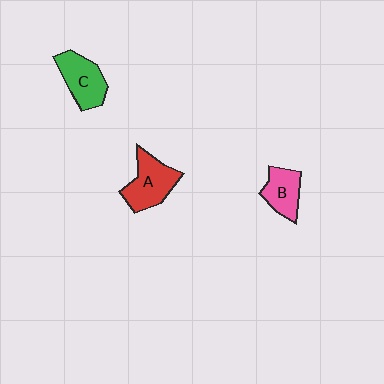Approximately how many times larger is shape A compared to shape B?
Approximately 1.4 times.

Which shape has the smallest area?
Shape B (pink).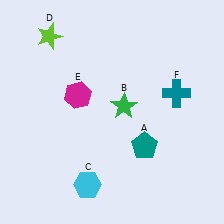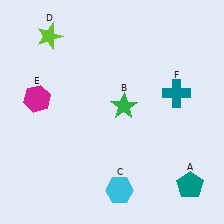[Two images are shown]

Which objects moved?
The objects that moved are: the teal pentagon (A), the cyan hexagon (C), the magenta hexagon (E).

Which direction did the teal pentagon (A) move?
The teal pentagon (A) moved right.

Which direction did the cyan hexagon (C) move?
The cyan hexagon (C) moved right.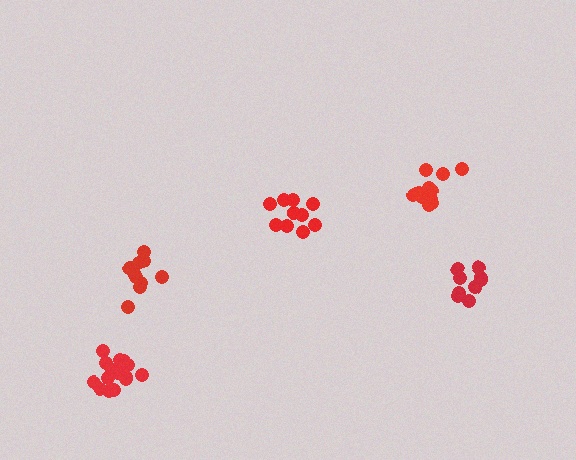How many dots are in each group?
Group 1: 9 dots, Group 2: 15 dots, Group 3: 12 dots, Group 4: 10 dots, Group 5: 11 dots (57 total).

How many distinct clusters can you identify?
There are 5 distinct clusters.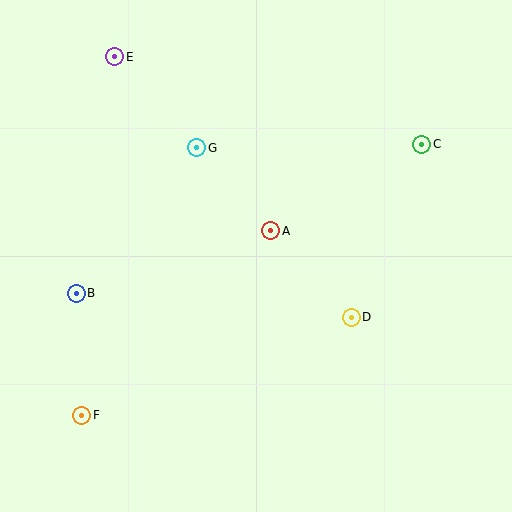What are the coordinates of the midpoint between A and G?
The midpoint between A and G is at (234, 189).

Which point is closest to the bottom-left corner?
Point F is closest to the bottom-left corner.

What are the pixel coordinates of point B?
Point B is at (76, 293).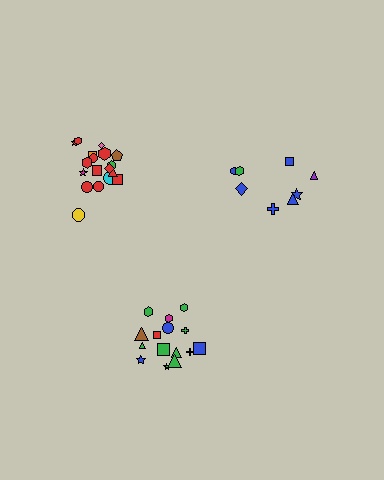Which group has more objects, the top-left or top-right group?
The top-left group.